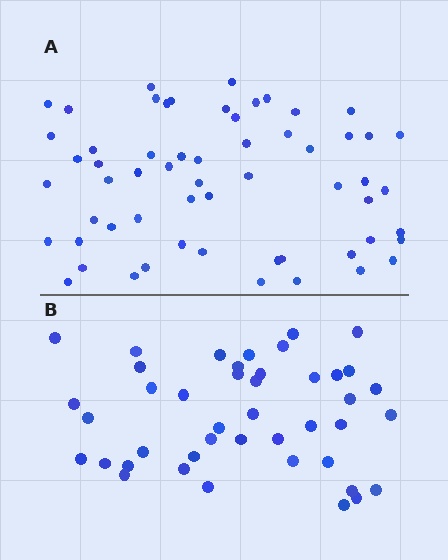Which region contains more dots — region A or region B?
Region A (the top region) has more dots.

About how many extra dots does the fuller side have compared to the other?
Region A has approximately 15 more dots than region B.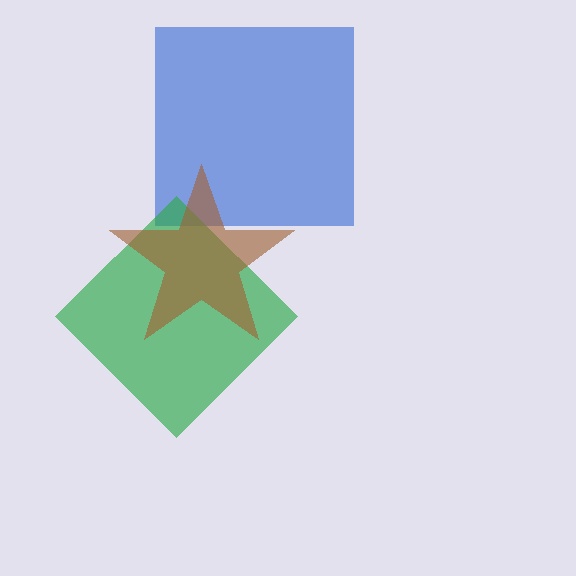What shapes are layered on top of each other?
The layered shapes are: a blue square, a green diamond, a brown star.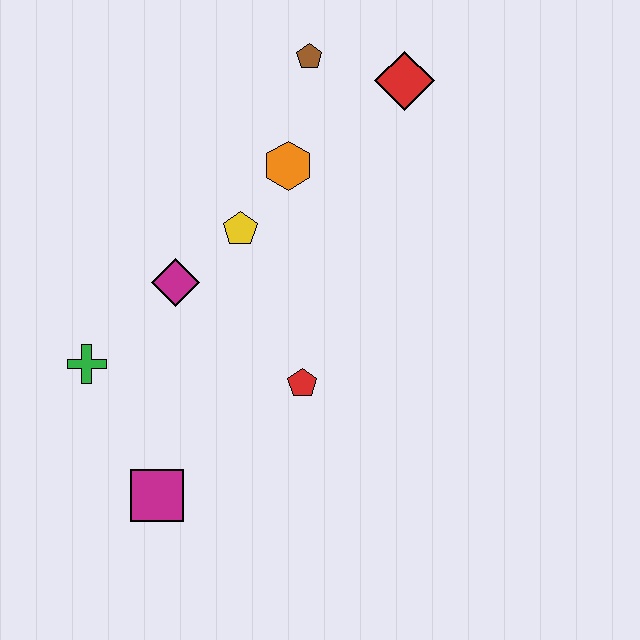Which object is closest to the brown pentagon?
The red diamond is closest to the brown pentagon.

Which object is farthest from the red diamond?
The magenta square is farthest from the red diamond.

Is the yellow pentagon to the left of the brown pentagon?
Yes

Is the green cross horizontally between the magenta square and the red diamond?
No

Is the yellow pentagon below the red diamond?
Yes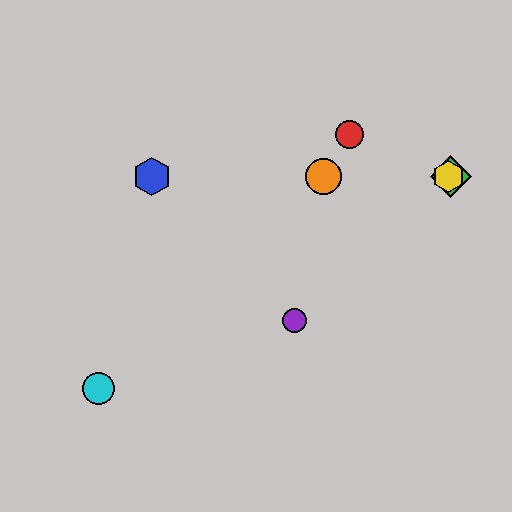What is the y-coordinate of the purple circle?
The purple circle is at y≈320.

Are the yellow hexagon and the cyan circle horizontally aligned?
No, the yellow hexagon is at y≈177 and the cyan circle is at y≈389.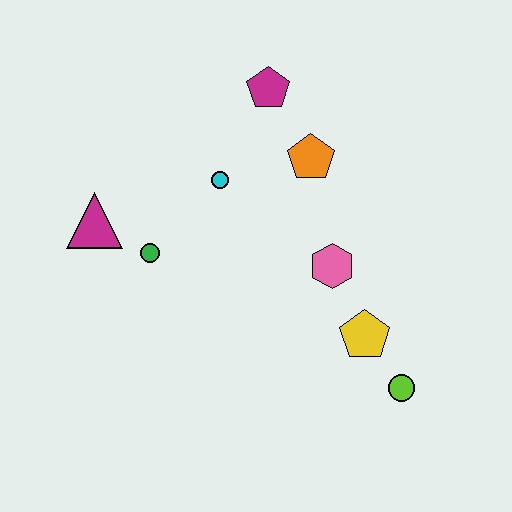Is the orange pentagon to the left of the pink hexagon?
Yes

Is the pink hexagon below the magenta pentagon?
Yes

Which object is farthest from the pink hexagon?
The magenta triangle is farthest from the pink hexagon.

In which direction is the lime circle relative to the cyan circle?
The lime circle is below the cyan circle.